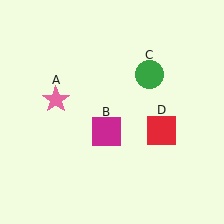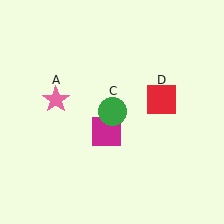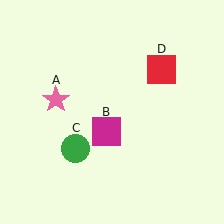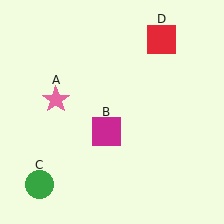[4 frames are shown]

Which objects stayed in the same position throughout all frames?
Pink star (object A) and magenta square (object B) remained stationary.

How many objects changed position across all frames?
2 objects changed position: green circle (object C), red square (object D).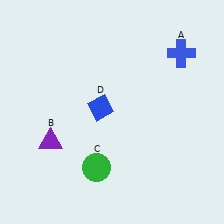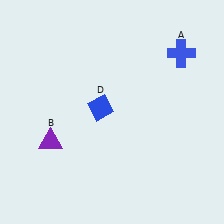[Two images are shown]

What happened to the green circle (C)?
The green circle (C) was removed in Image 2. It was in the bottom-left area of Image 1.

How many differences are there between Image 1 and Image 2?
There is 1 difference between the two images.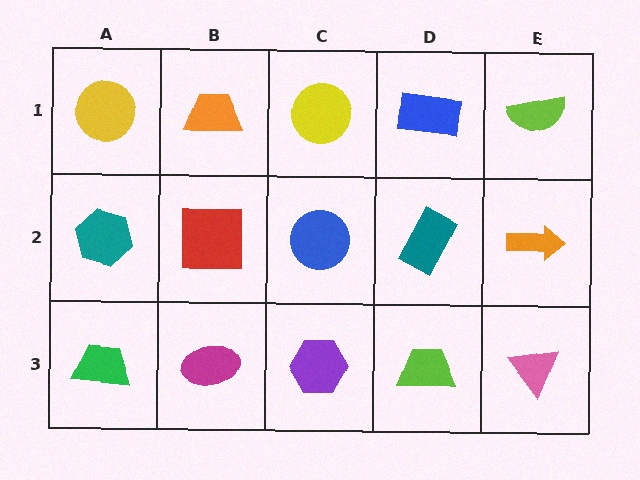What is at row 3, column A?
A green trapezoid.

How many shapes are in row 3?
5 shapes.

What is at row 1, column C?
A yellow circle.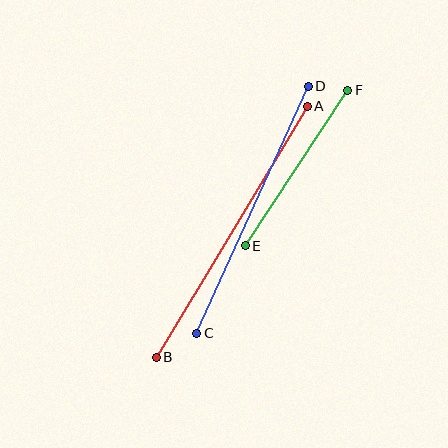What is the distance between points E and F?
The distance is approximately 186 pixels.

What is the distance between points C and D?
The distance is approximately 271 pixels.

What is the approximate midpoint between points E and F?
The midpoint is at approximately (296, 168) pixels.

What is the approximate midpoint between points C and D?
The midpoint is at approximately (252, 210) pixels.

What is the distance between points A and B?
The distance is approximately 293 pixels.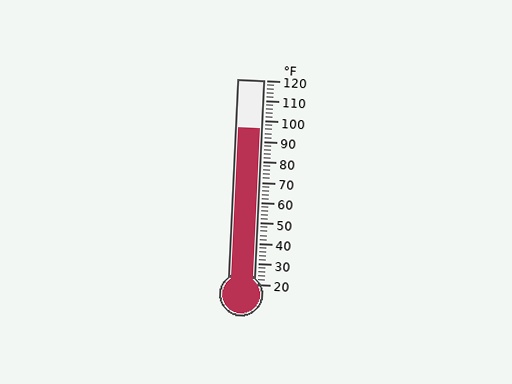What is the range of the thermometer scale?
The thermometer scale ranges from 20°F to 120°F.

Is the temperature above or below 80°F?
The temperature is above 80°F.